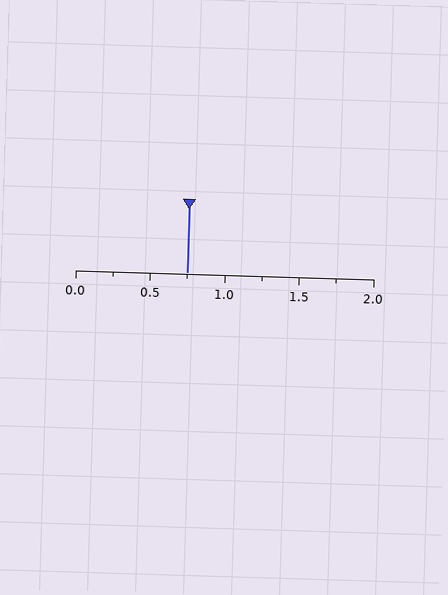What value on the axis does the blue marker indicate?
The marker indicates approximately 0.75.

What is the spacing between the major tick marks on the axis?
The major ticks are spaced 0.5 apart.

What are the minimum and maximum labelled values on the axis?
The axis runs from 0.0 to 2.0.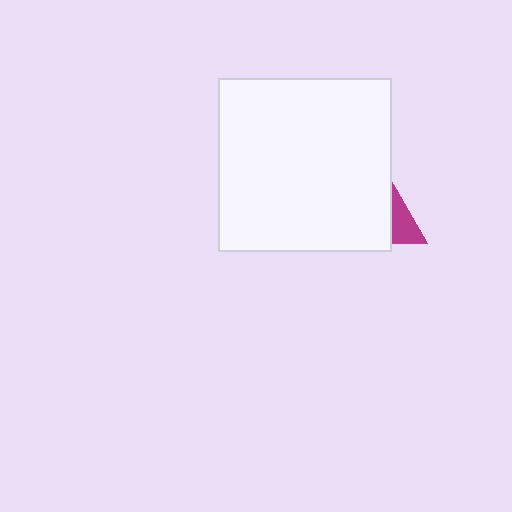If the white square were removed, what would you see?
You would see the complete magenta triangle.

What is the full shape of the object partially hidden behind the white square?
The partially hidden object is a magenta triangle.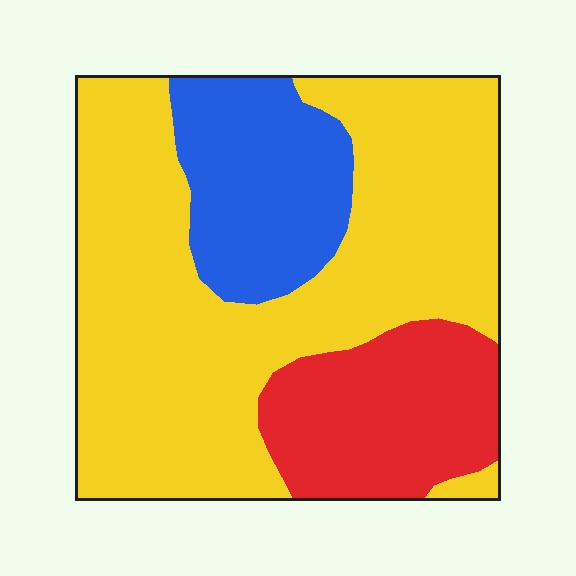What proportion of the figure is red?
Red covers roughly 20% of the figure.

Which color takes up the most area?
Yellow, at roughly 60%.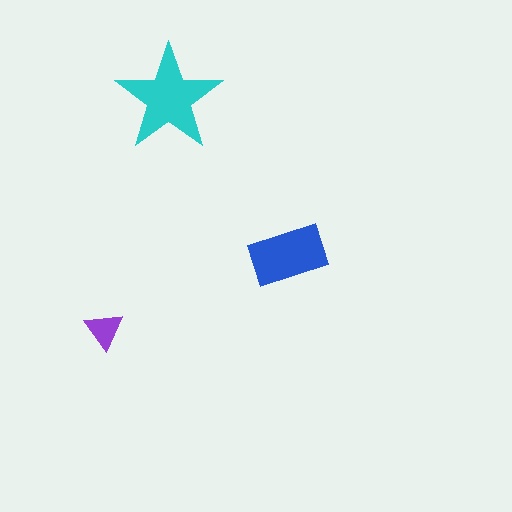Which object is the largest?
The cyan star.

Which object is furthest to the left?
The purple triangle is leftmost.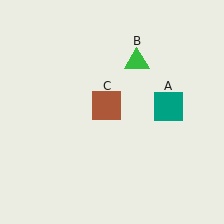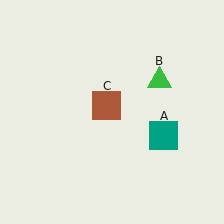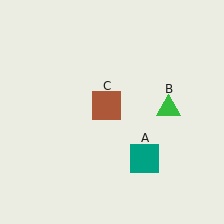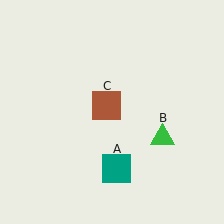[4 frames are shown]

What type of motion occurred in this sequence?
The teal square (object A), green triangle (object B) rotated clockwise around the center of the scene.